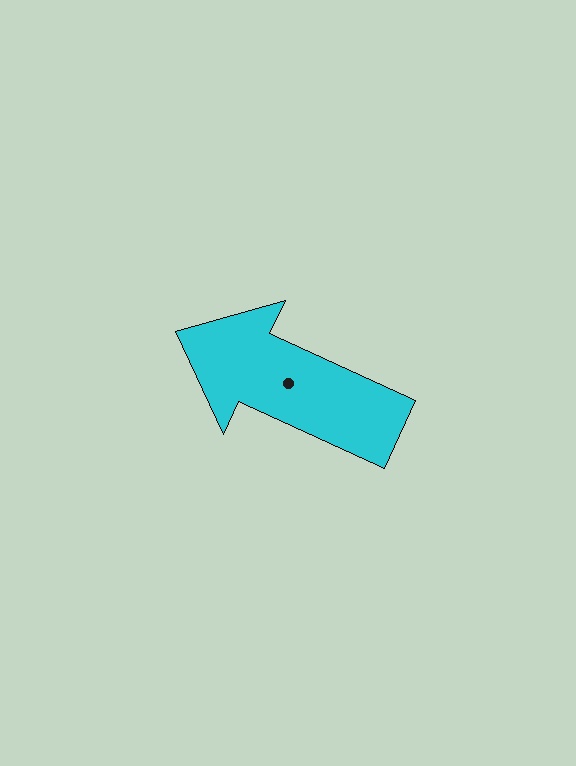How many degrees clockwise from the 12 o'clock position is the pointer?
Approximately 295 degrees.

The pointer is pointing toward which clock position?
Roughly 10 o'clock.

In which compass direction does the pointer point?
Northwest.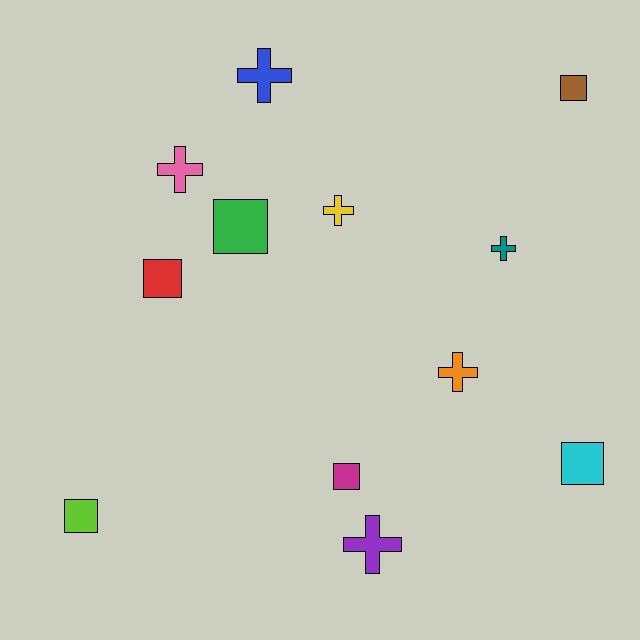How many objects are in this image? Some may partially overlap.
There are 12 objects.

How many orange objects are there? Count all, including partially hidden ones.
There is 1 orange object.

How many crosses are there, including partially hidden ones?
There are 6 crosses.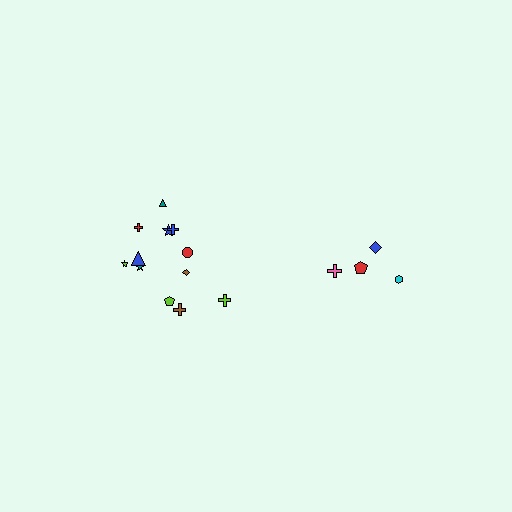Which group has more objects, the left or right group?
The left group.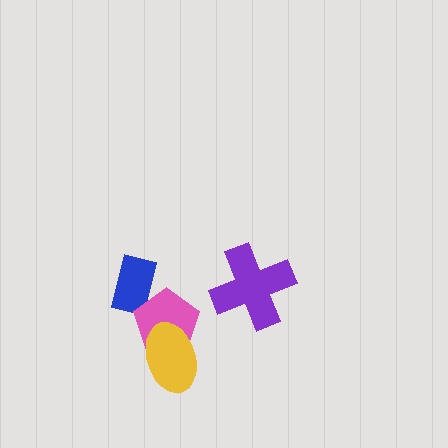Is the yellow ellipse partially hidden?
No, no other shape covers it.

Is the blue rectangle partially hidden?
Yes, it is partially covered by another shape.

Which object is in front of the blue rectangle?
The pink pentagon is in front of the blue rectangle.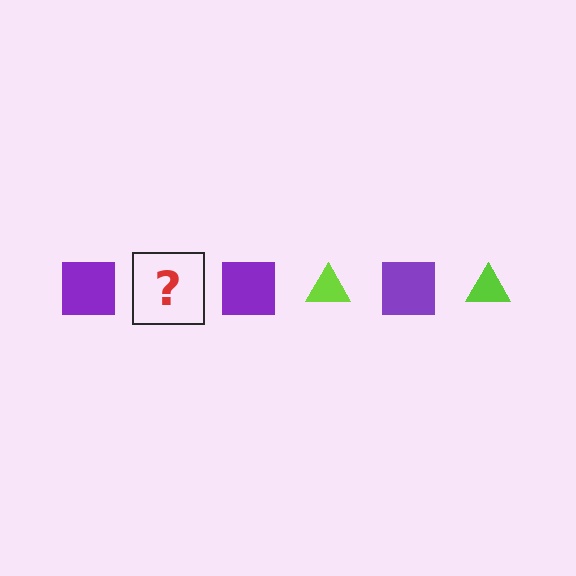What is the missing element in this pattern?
The missing element is a lime triangle.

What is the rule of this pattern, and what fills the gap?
The rule is that the pattern alternates between purple square and lime triangle. The gap should be filled with a lime triangle.